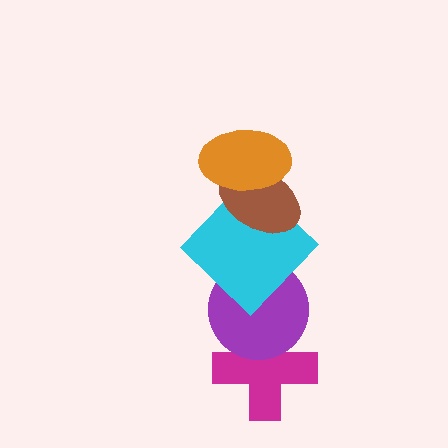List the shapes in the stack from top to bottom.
From top to bottom: the orange ellipse, the brown ellipse, the cyan diamond, the purple circle, the magenta cross.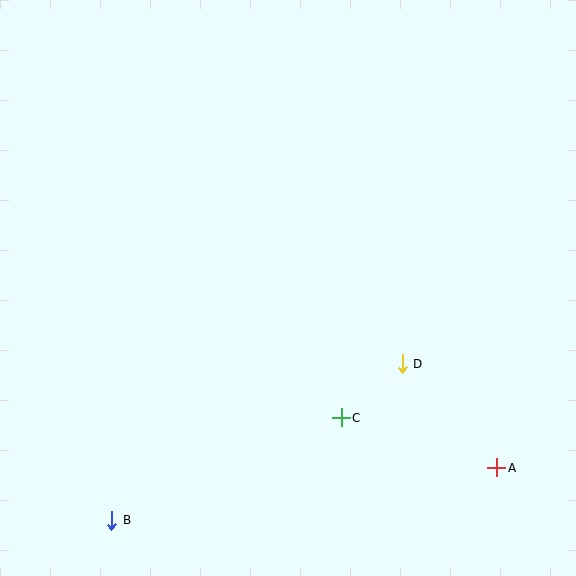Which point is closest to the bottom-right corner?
Point A is closest to the bottom-right corner.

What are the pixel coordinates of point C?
Point C is at (341, 418).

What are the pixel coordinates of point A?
Point A is at (497, 468).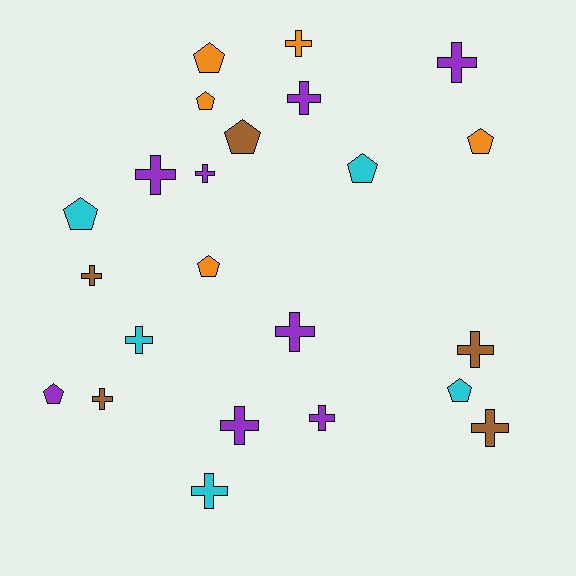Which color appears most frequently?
Purple, with 8 objects.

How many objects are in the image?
There are 23 objects.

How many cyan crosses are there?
There are 2 cyan crosses.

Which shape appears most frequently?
Cross, with 14 objects.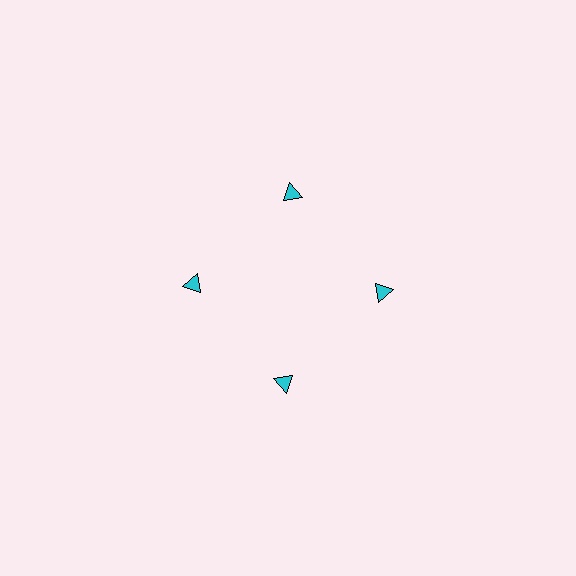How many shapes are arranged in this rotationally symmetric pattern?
There are 4 shapes, arranged in 4 groups of 1.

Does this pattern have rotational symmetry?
Yes, this pattern has 4-fold rotational symmetry. It looks the same after rotating 90 degrees around the center.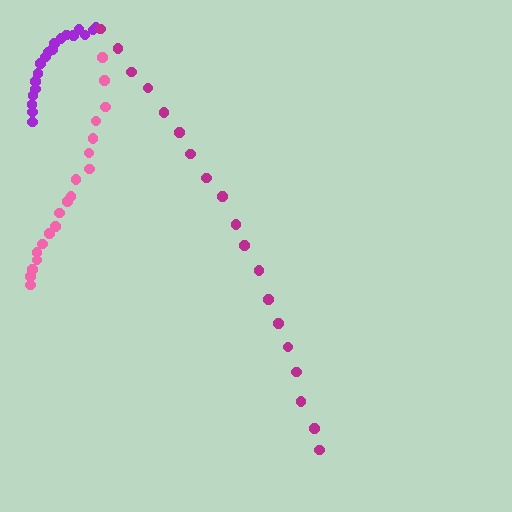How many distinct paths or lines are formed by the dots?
There are 3 distinct paths.